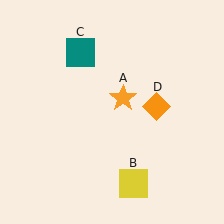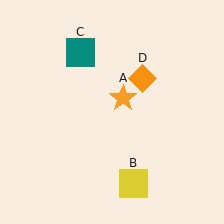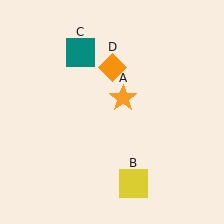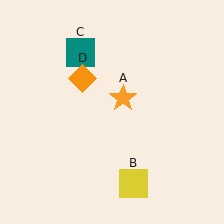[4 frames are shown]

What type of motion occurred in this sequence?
The orange diamond (object D) rotated counterclockwise around the center of the scene.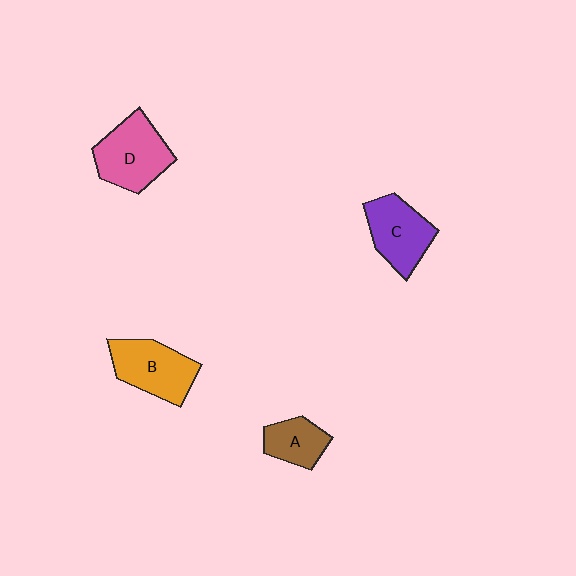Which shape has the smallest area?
Shape A (brown).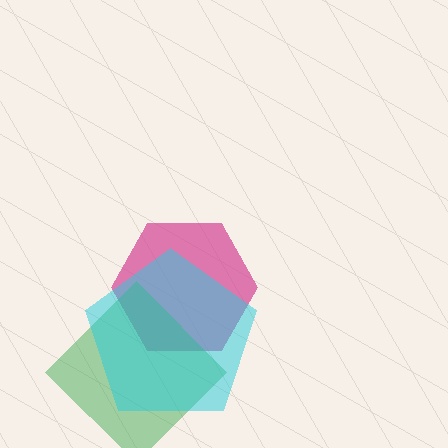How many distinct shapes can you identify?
There are 3 distinct shapes: a magenta hexagon, a green diamond, a cyan pentagon.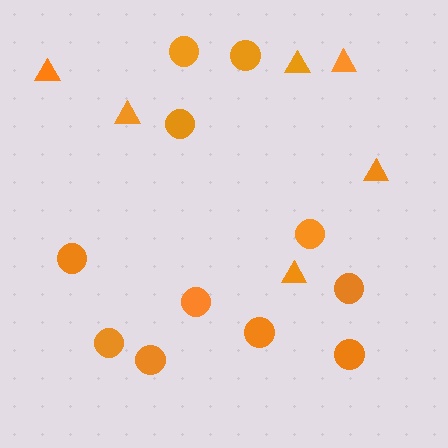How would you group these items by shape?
There are 2 groups: one group of triangles (6) and one group of circles (11).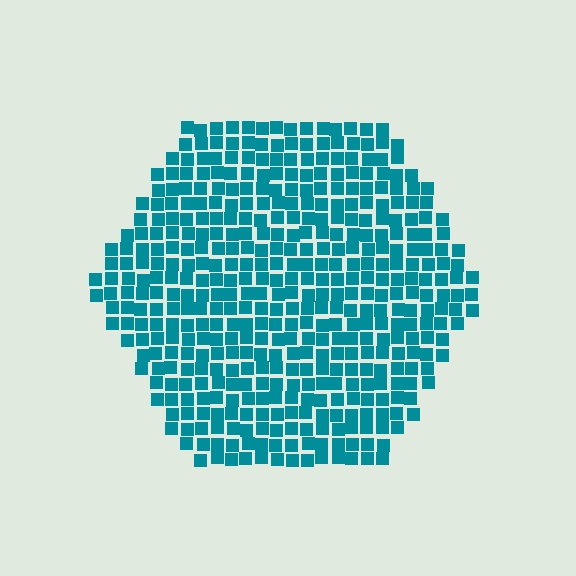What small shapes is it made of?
It is made of small squares.